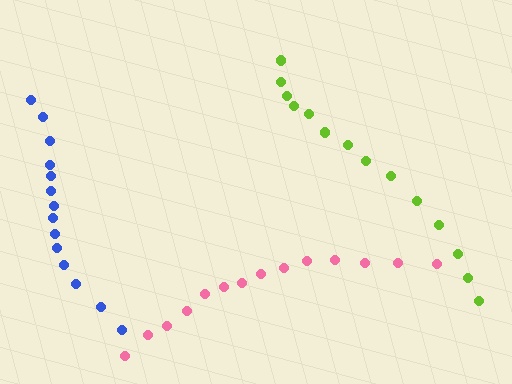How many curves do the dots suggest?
There are 3 distinct paths.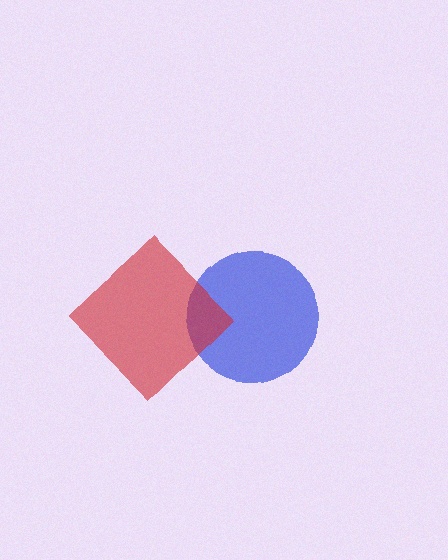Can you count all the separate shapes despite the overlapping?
Yes, there are 2 separate shapes.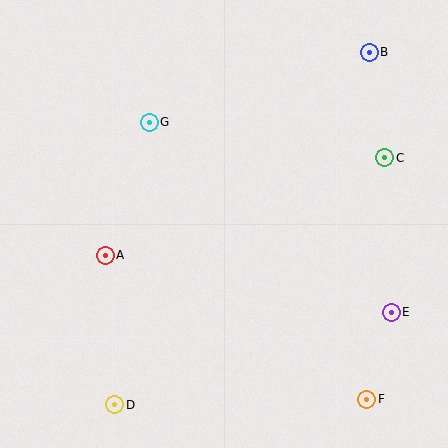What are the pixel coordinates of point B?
Point B is at (369, 52).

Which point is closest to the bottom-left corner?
Point D is closest to the bottom-left corner.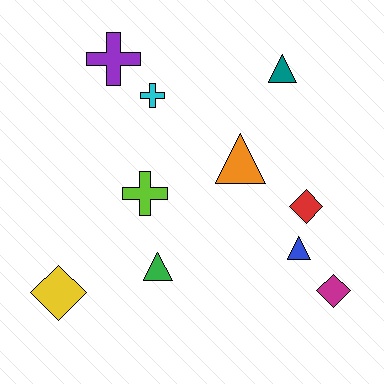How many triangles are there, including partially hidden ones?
There are 4 triangles.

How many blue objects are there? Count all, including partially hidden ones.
There is 1 blue object.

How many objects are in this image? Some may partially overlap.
There are 10 objects.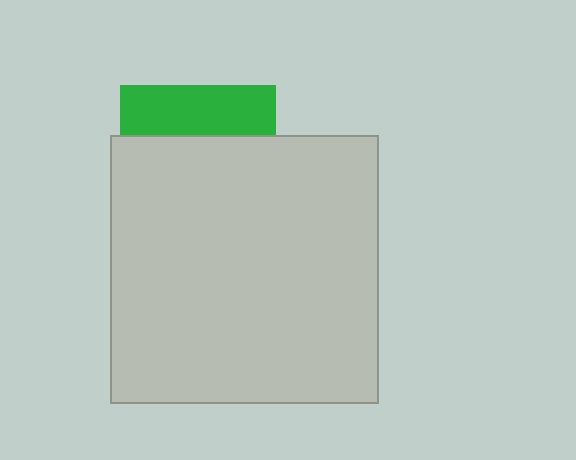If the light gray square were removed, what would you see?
You would see the complete green square.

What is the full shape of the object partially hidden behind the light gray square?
The partially hidden object is a green square.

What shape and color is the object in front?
The object in front is a light gray square.